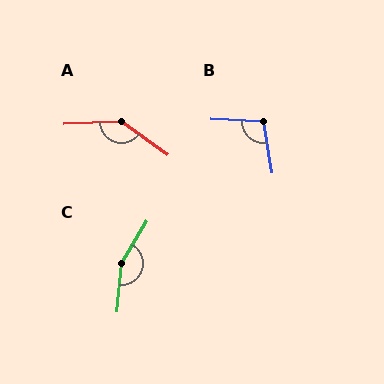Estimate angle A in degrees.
Approximately 142 degrees.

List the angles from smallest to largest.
B (102°), A (142°), C (155°).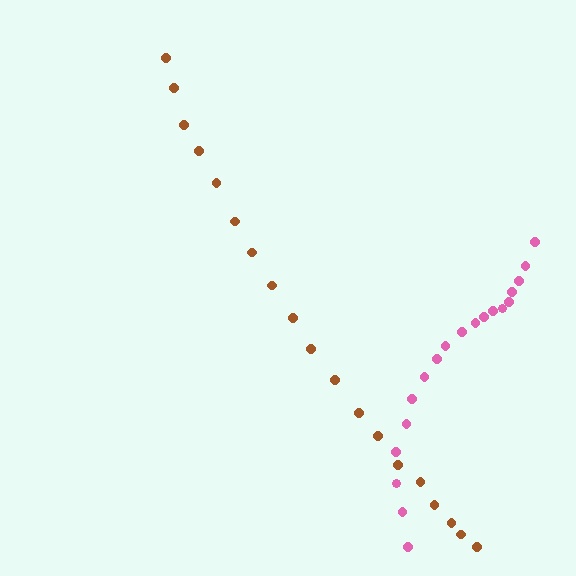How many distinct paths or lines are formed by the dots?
There are 2 distinct paths.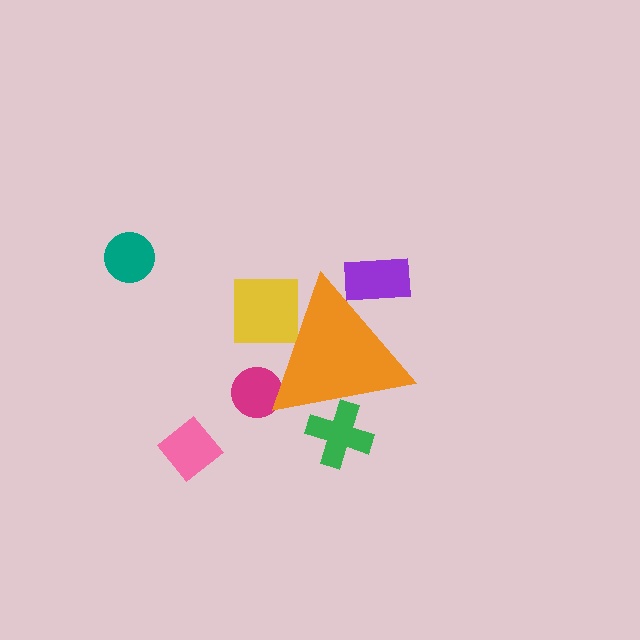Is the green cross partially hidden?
Yes, the green cross is partially hidden behind the orange triangle.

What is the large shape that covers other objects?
An orange triangle.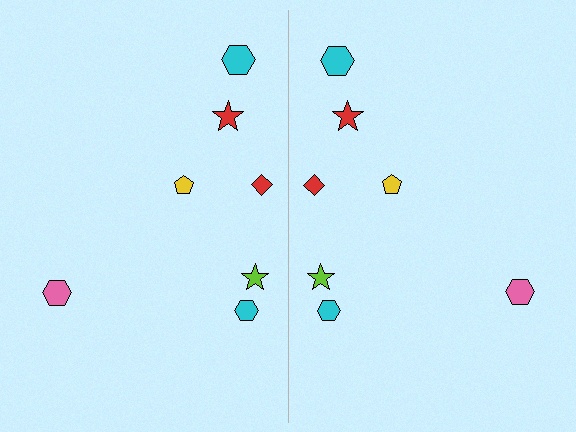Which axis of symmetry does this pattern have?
The pattern has a vertical axis of symmetry running through the center of the image.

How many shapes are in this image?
There are 14 shapes in this image.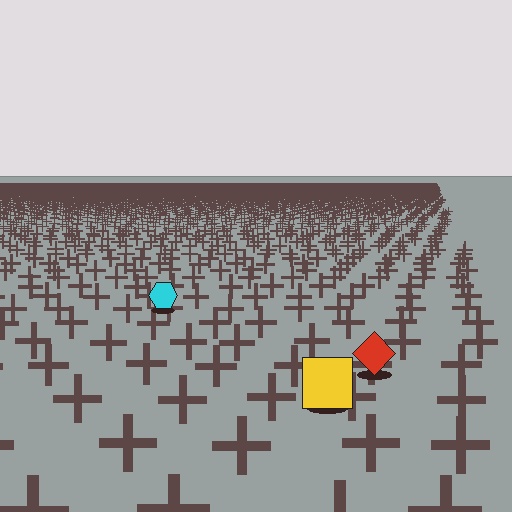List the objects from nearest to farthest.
From nearest to farthest: the yellow square, the red diamond, the cyan hexagon.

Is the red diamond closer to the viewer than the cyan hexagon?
Yes. The red diamond is closer — you can tell from the texture gradient: the ground texture is coarser near it.